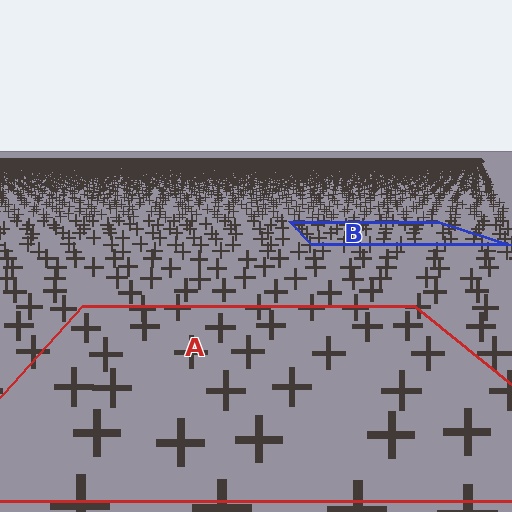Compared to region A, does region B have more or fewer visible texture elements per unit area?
Region B has more texture elements per unit area — they are packed more densely because it is farther away.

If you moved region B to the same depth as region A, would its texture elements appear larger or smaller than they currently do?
They would appear larger. At a closer depth, the same texture elements are projected at a bigger on-screen size.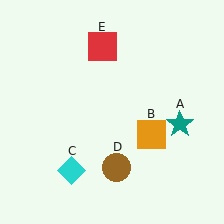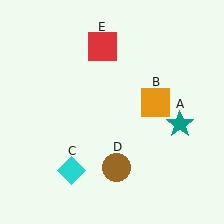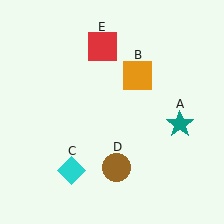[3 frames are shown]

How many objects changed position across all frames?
1 object changed position: orange square (object B).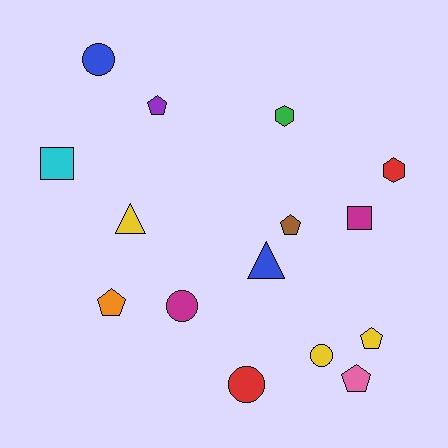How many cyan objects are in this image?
There is 1 cyan object.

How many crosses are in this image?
There are no crosses.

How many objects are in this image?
There are 15 objects.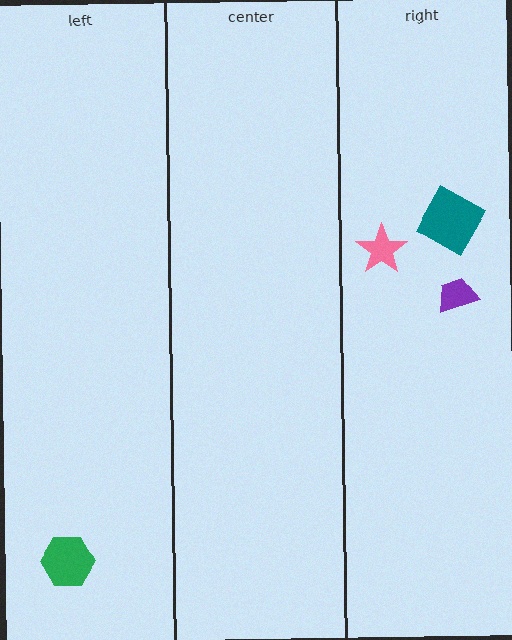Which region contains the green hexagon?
The left region.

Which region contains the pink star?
The right region.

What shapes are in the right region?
The teal square, the purple trapezoid, the pink star.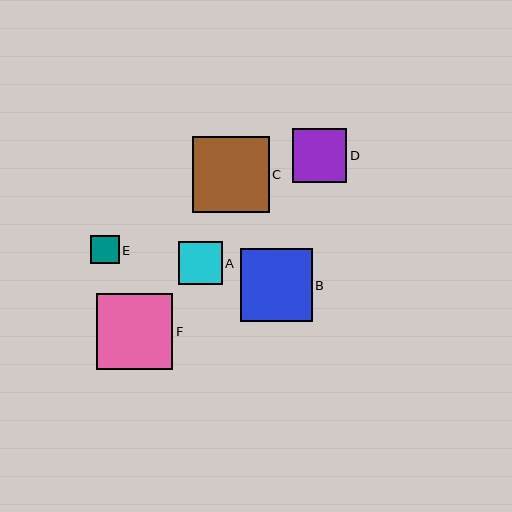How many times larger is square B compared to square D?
Square B is approximately 1.3 times the size of square D.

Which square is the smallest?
Square E is the smallest with a size of approximately 29 pixels.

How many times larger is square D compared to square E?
Square D is approximately 1.9 times the size of square E.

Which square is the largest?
Square F is the largest with a size of approximately 76 pixels.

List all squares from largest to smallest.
From largest to smallest: F, C, B, D, A, E.